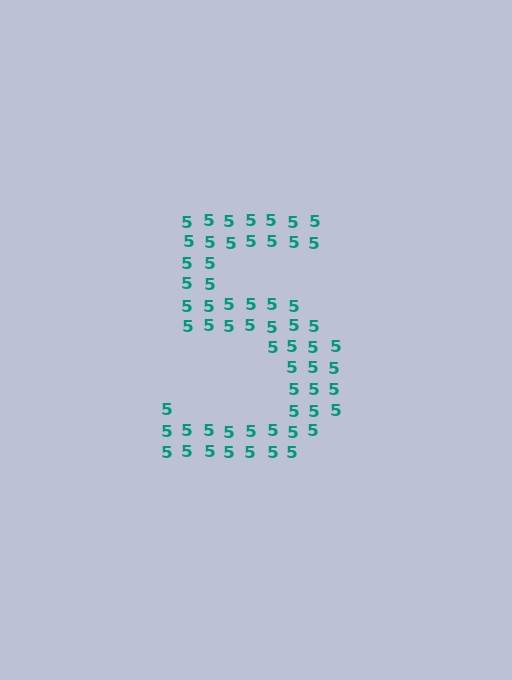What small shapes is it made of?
It is made of small digit 5's.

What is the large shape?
The large shape is the digit 5.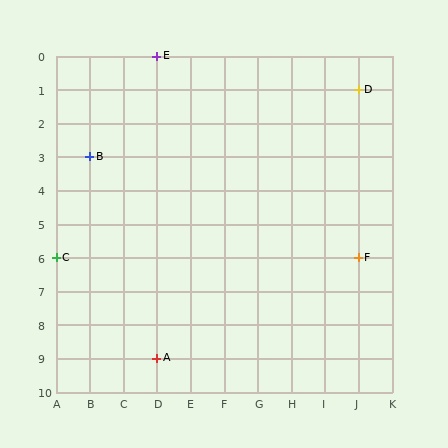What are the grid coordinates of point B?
Point B is at grid coordinates (B, 3).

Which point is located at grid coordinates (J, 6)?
Point F is at (J, 6).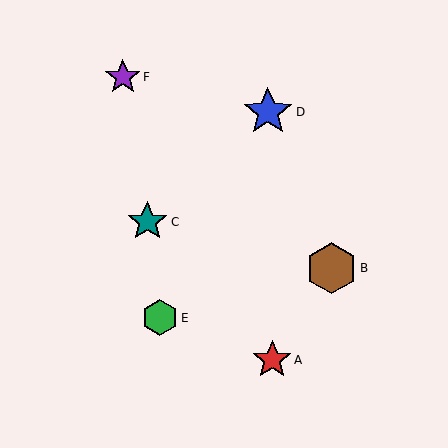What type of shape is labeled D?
Shape D is a blue star.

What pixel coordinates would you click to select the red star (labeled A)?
Click at (272, 360) to select the red star A.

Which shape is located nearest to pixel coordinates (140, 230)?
The teal star (labeled C) at (147, 222) is nearest to that location.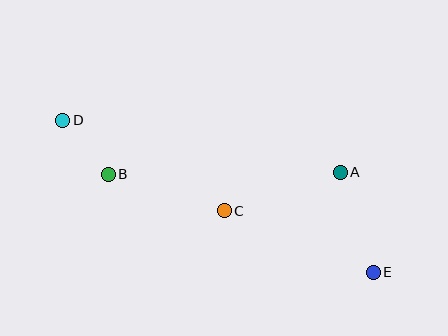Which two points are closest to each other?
Points B and D are closest to each other.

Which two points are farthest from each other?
Points D and E are farthest from each other.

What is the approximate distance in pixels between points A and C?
The distance between A and C is approximately 122 pixels.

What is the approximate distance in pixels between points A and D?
The distance between A and D is approximately 282 pixels.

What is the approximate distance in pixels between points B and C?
The distance between B and C is approximately 121 pixels.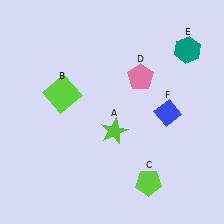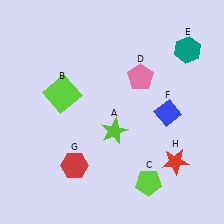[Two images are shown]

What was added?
A red hexagon (G), a red star (H) were added in Image 2.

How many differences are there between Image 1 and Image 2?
There are 2 differences between the two images.